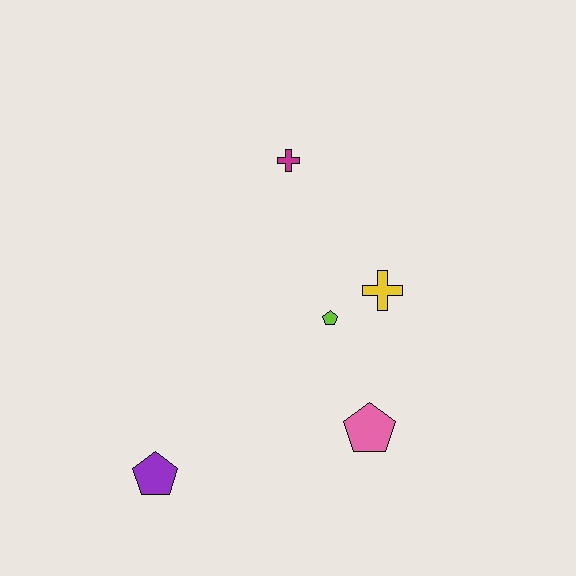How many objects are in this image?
There are 5 objects.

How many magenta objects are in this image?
There is 1 magenta object.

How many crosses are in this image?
There are 2 crosses.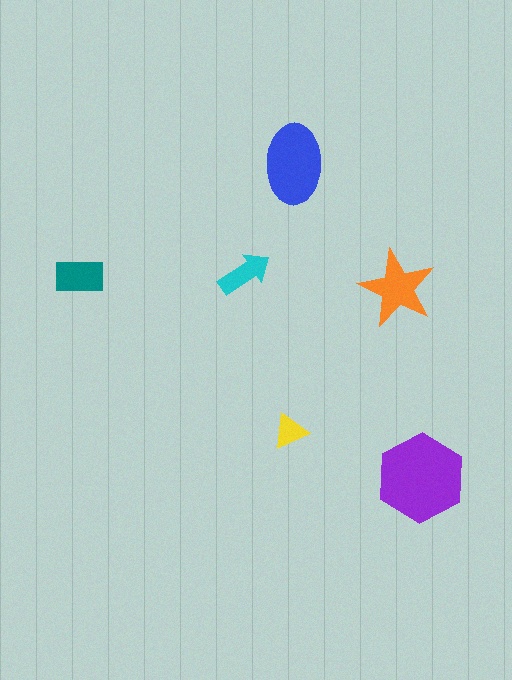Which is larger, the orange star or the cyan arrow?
The orange star.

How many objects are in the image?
There are 6 objects in the image.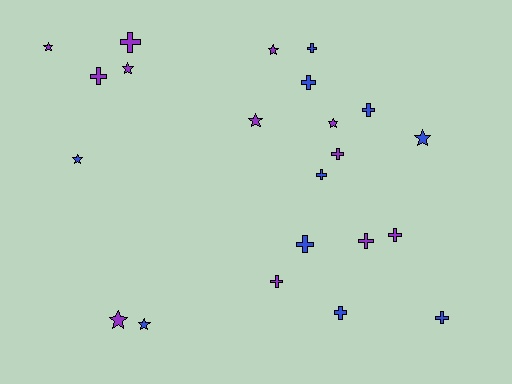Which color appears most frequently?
Purple, with 12 objects.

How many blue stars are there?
There are 3 blue stars.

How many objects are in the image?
There are 22 objects.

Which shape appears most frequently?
Cross, with 13 objects.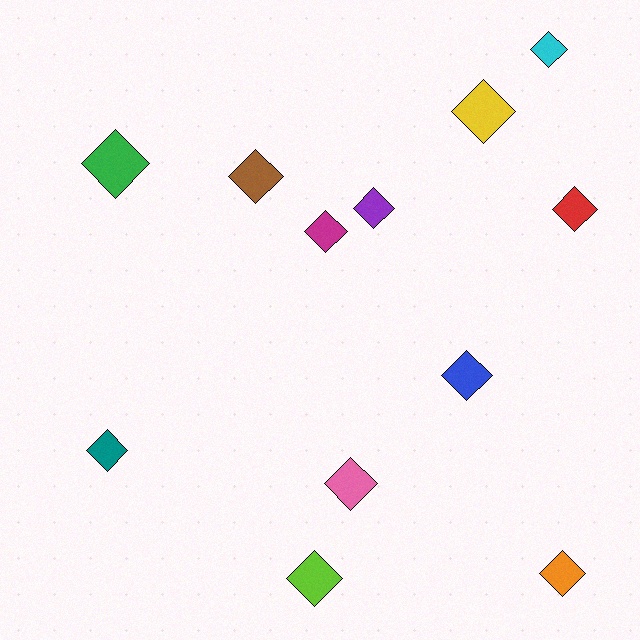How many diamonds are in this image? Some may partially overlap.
There are 12 diamonds.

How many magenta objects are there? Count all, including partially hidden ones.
There is 1 magenta object.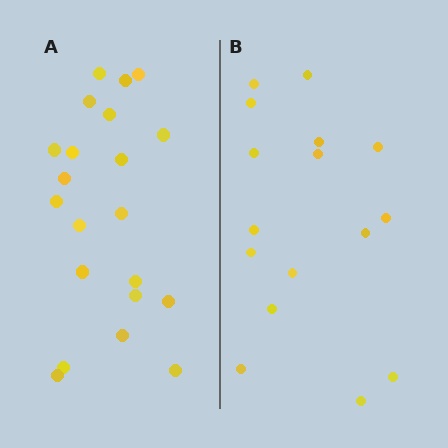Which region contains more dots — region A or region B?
Region A (the left region) has more dots.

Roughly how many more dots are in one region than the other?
Region A has about 5 more dots than region B.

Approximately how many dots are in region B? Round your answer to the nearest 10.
About 20 dots. (The exact count is 16, which rounds to 20.)